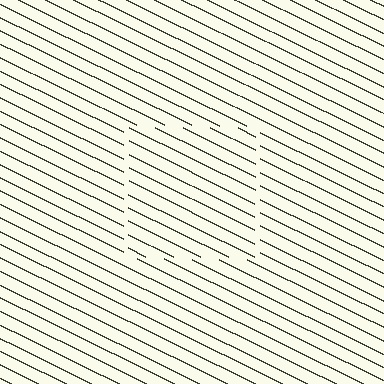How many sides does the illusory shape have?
4 sides — the line-ends trace a square.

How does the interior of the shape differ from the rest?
The interior of the shape contains the same grating, shifted by half a period — the contour is defined by the phase discontinuity where line-ends from the inner and outer gratings abut.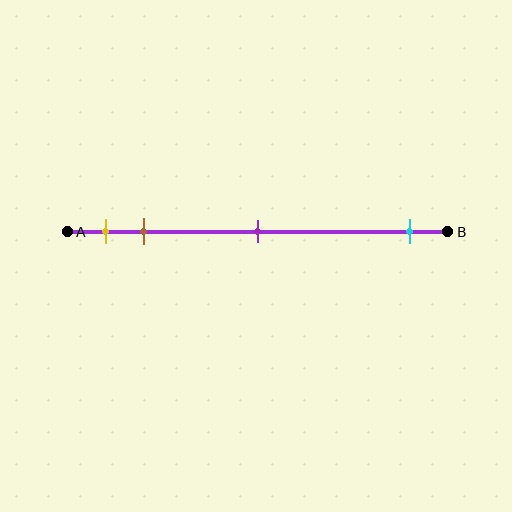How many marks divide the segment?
There are 4 marks dividing the segment.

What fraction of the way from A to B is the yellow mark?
The yellow mark is approximately 10% (0.1) of the way from A to B.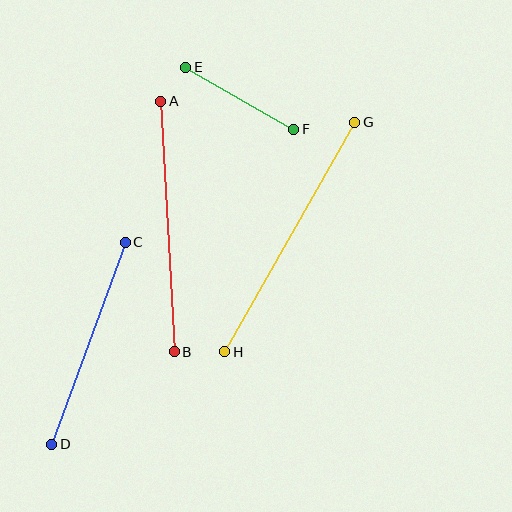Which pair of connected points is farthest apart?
Points G and H are farthest apart.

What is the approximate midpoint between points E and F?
The midpoint is at approximately (240, 98) pixels.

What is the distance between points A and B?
The distance is approximately 251 pixels.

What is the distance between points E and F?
The distance is approximately 125 pixels.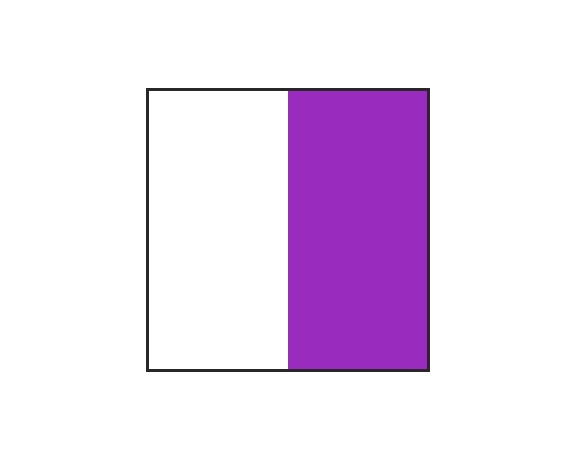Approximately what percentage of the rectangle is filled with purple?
Approximately 50%.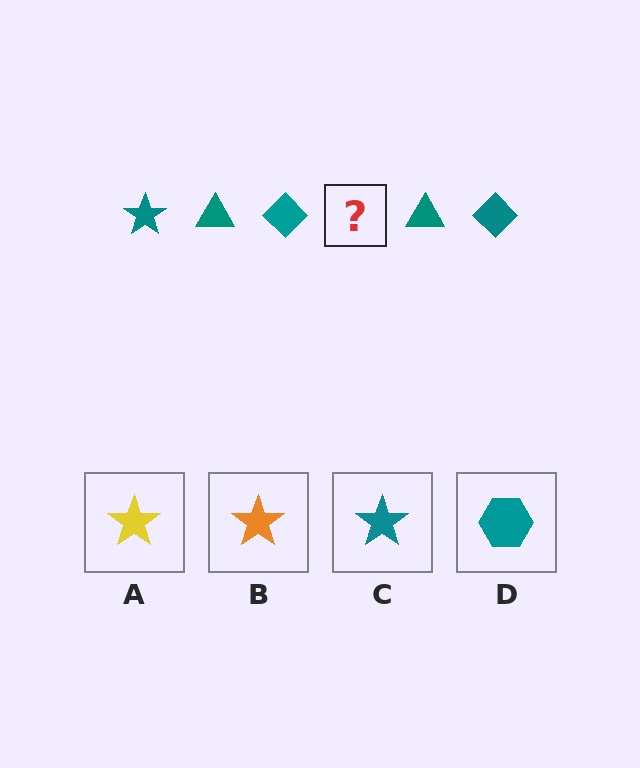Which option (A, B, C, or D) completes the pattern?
C.